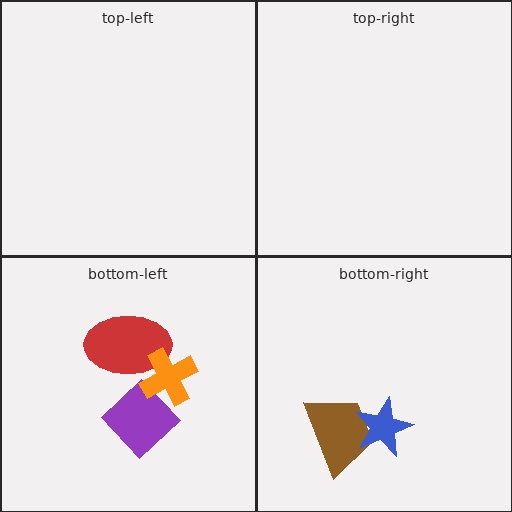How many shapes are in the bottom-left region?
3.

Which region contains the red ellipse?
The bottom-left region.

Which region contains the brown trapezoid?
The bottom-right region.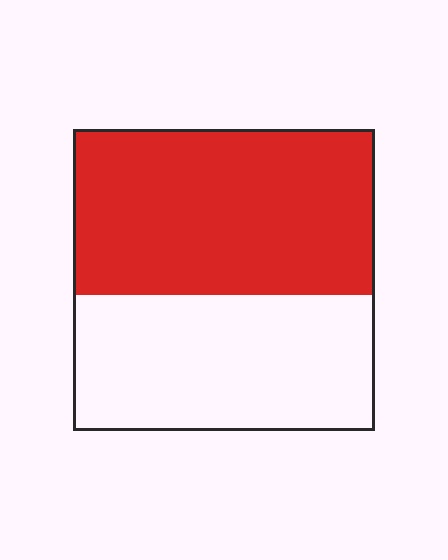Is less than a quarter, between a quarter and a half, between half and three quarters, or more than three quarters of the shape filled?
Between half and three quarters.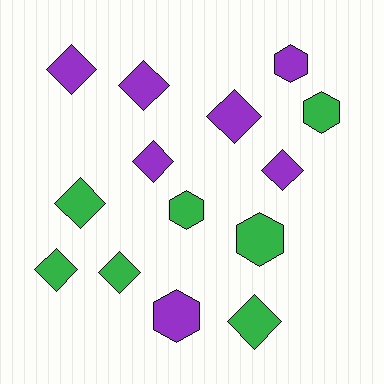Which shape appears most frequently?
Diamond, with 9 objects.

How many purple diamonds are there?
There are 5 purple diamonds.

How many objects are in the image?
There are 14 objects.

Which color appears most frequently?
Green, with 7 objects.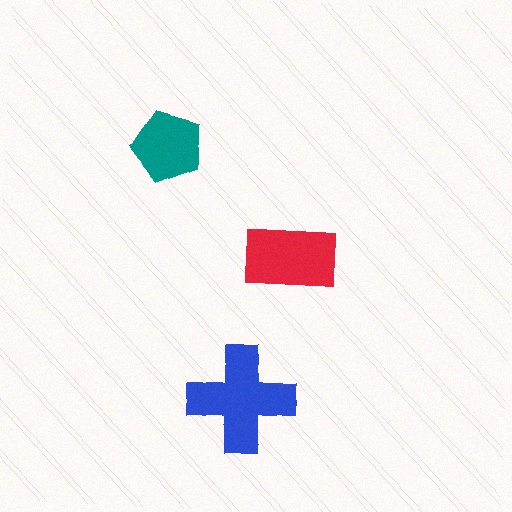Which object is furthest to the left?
The teal pentagon is leftmost.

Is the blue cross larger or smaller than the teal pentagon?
Larger.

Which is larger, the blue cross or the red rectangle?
The blue cross.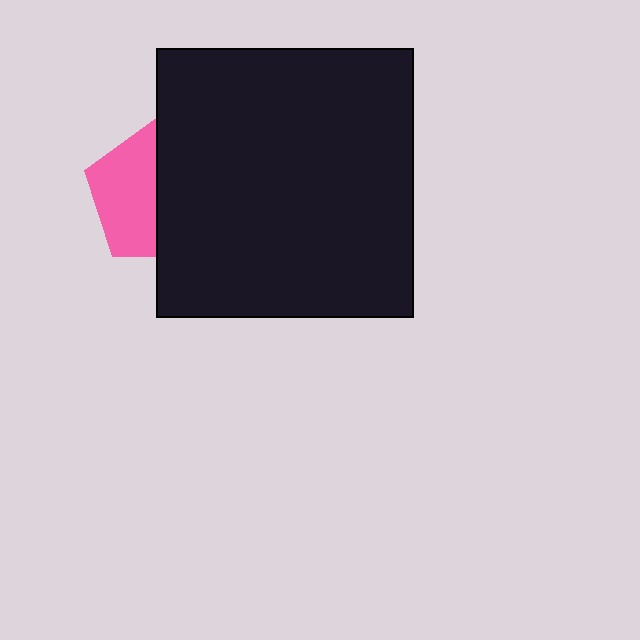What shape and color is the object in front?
The object in front is a black rectangle.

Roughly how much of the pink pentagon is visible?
About half of it is visible (roughly 48%).